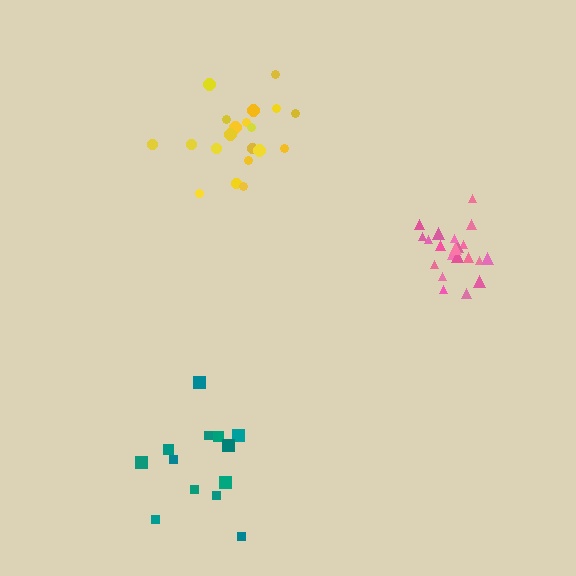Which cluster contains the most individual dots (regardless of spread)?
Pink (21).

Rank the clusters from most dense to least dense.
pink, yellow, teal.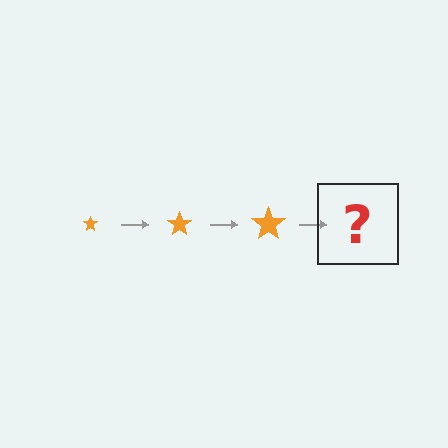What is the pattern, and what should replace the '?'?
The pattern is that the star gets progressively larger each step. The '?' should be an orange star, larger than the previous one.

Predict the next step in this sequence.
The next step is an orange star, larger than the previous one.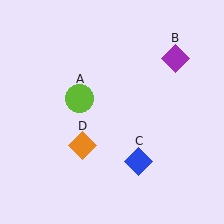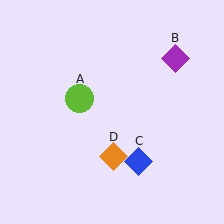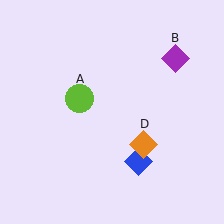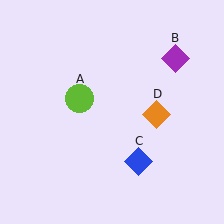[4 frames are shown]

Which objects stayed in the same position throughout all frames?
Lime circle (object A) and purple diamond (object B) and blue diamond (object C) remained stationary.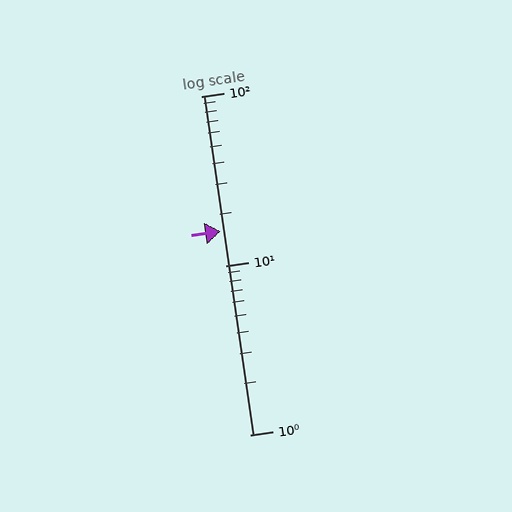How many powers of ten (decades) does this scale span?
The scale spans 2 decades, from 1 to 100.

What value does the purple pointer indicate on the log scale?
The pointer indicates approximately 16.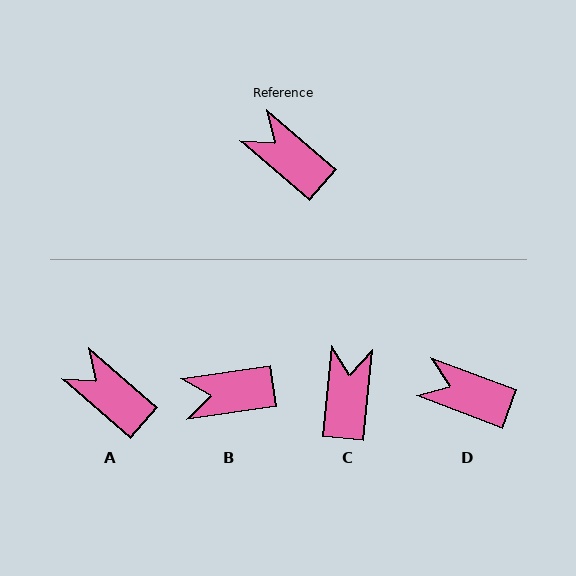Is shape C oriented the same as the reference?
No, it is off by about 55 degrees.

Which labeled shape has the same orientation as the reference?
A.